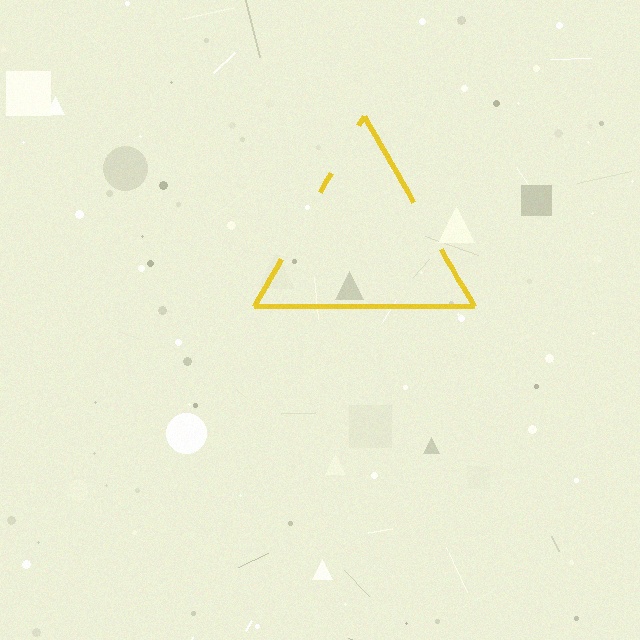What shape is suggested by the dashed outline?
The dashed outline suggests a triangle.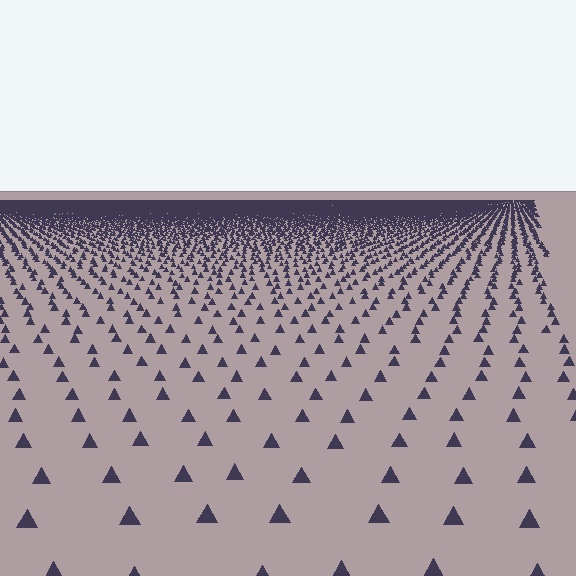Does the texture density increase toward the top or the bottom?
Density increases toward the top.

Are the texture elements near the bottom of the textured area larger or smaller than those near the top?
Larger. Near the bottom, elements are closer to the viewer and appear at a bigger on-screen size.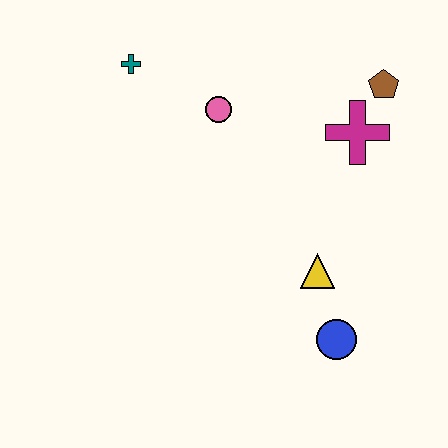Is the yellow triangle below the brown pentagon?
Yes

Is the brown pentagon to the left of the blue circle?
No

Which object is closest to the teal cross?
The pink circle is closest to the teal cross.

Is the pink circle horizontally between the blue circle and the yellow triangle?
No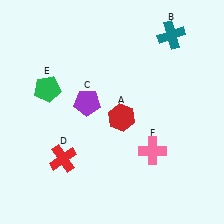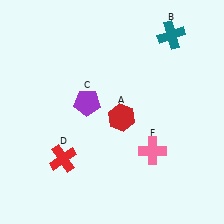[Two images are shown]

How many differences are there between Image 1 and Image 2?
There is 1 difference between the two images.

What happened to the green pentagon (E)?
The green pentagon (E) was removed in Image 2. It was in the top-left area of Image 1.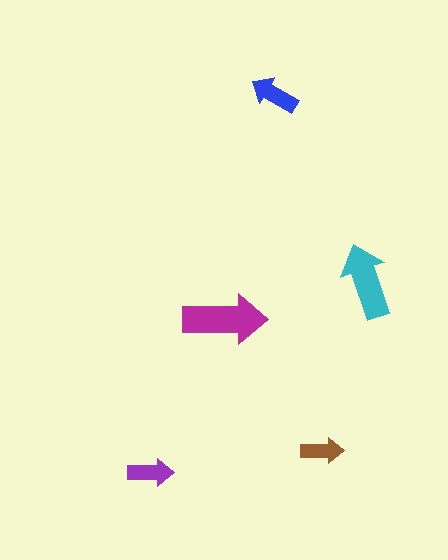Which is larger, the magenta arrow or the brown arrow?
The magenta one.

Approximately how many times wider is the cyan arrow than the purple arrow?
About 1.5 times wider.